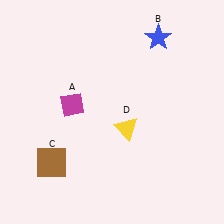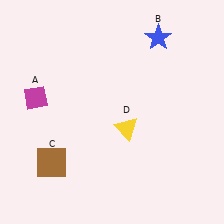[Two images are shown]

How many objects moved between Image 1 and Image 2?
1 object moved between the two images.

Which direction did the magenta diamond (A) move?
The magenta diamond (A) moved left.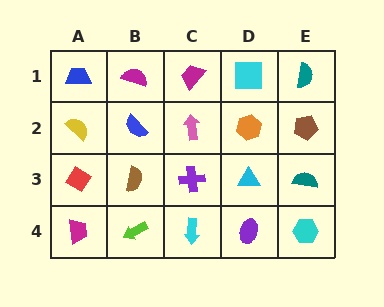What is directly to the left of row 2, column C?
A blue semicircle.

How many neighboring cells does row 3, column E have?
3.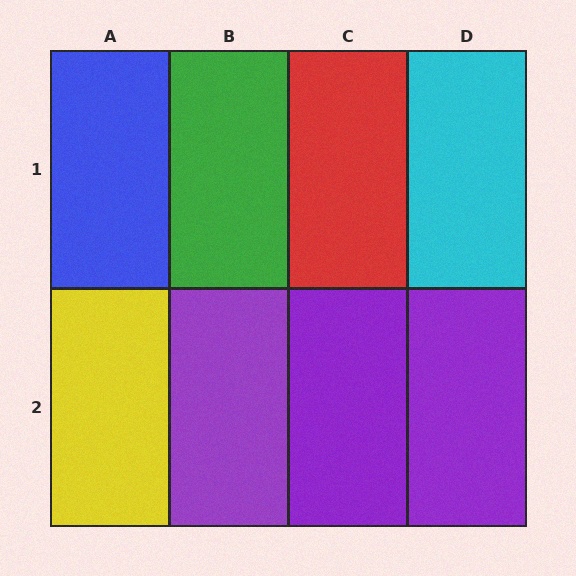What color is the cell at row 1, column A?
Blue.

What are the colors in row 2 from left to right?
Yellow, purple, purple, purple.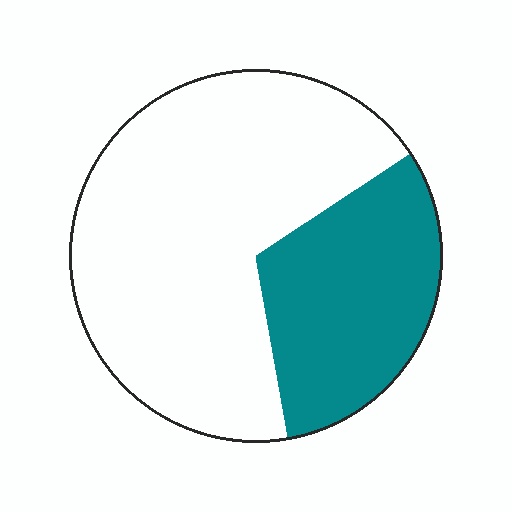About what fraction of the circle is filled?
About one third (1/3).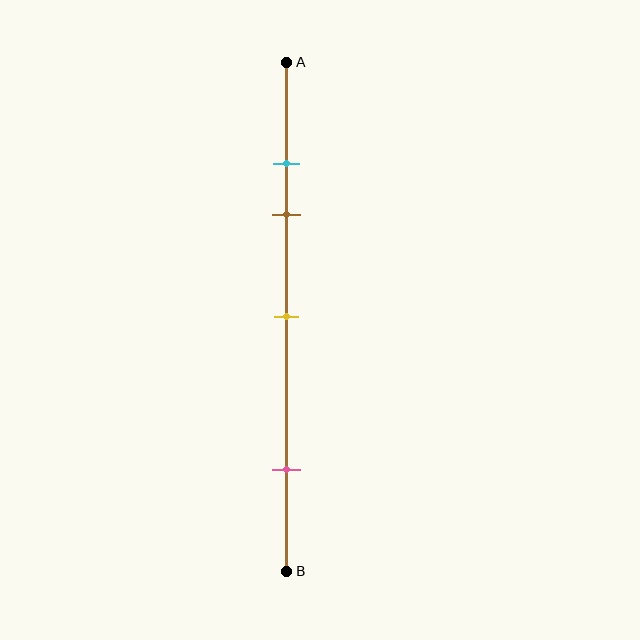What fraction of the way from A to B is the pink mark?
The pink mark is approximately 80% (0.8) of the way from A to B.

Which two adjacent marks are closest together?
The cyan and brown marks are the closest adjacent pair.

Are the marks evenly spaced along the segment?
No, the marks are not evenly spaced.